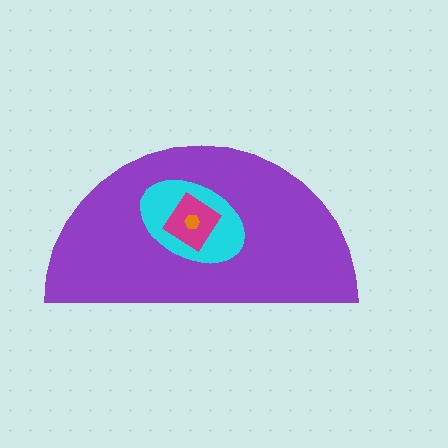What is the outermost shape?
The purple semicircle.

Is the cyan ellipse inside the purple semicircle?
Yes.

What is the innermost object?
The orange hexagon.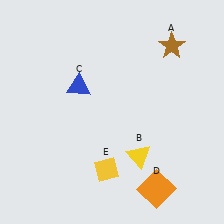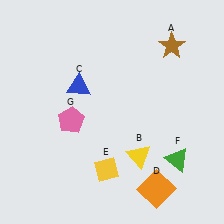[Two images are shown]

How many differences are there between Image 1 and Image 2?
There are 2 differences between the two images.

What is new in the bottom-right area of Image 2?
A green triangle (F) was added in the bottom-right area of Image 2.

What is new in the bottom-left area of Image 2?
A pink pentagon (G) was added in the bottom-left area of Image 2.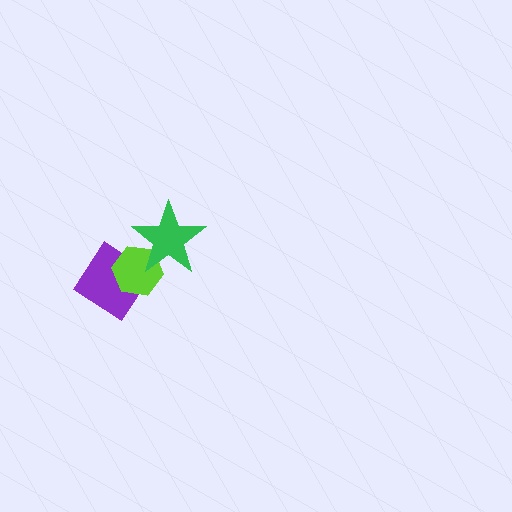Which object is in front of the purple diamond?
The lime hexagon is in front of the purple diamond.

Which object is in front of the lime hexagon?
The green star is in front of the lime hexagon.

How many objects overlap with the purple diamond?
1 object overlaps with the purple diamond.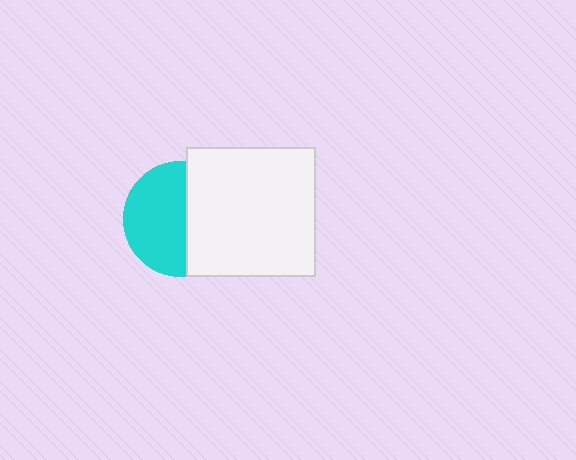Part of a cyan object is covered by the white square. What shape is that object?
It is a circle.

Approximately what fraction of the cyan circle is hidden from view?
Roughly 44% of the cyan circle is hidden behind the white square.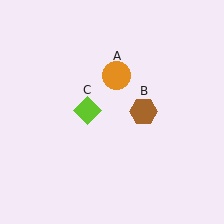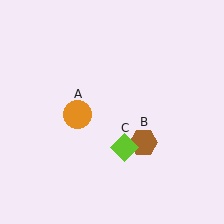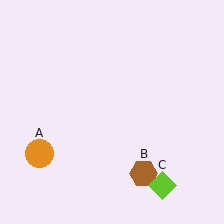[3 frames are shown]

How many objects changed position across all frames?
3 objects changed position: orange circle (object A), brown hexagon (object B), lime diamond (object C).